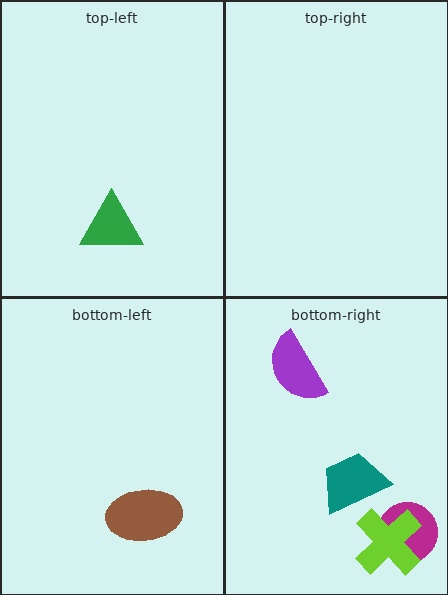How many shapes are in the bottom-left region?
1.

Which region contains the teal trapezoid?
The bottom-right region.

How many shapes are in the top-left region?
1.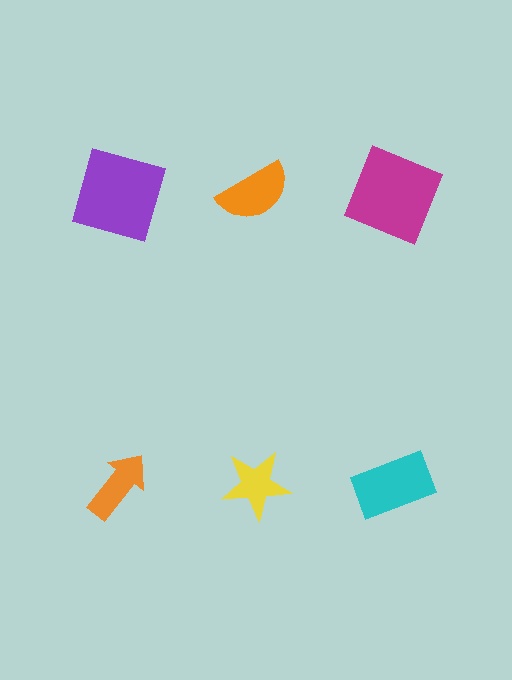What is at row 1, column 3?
A magenta square.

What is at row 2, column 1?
An orange arrow.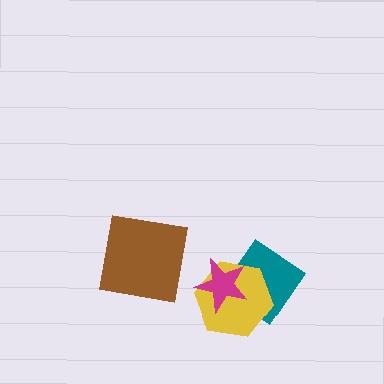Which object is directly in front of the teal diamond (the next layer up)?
The yellow hexagon is directly in front of the teal diamond.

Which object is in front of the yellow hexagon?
The magenta star is in front of the yellow hexagon.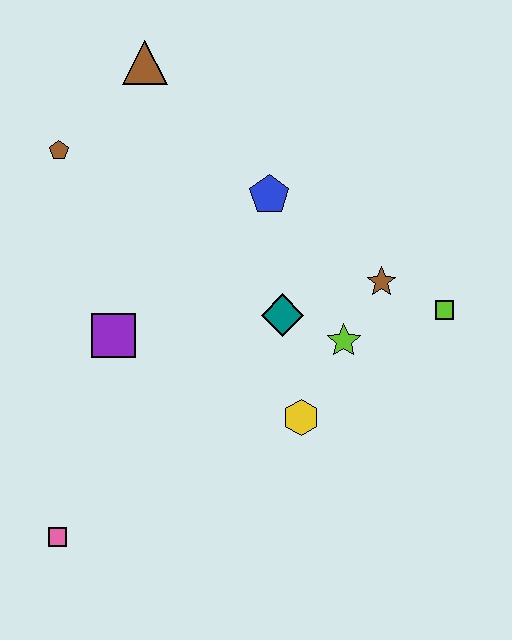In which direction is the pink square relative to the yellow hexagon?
The pink square is to the left of the yellow hexagon.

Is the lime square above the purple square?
Yes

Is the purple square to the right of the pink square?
Yes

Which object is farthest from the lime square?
The pink square is farthest from the lime square.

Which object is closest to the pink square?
The purple square is closest to the pink square.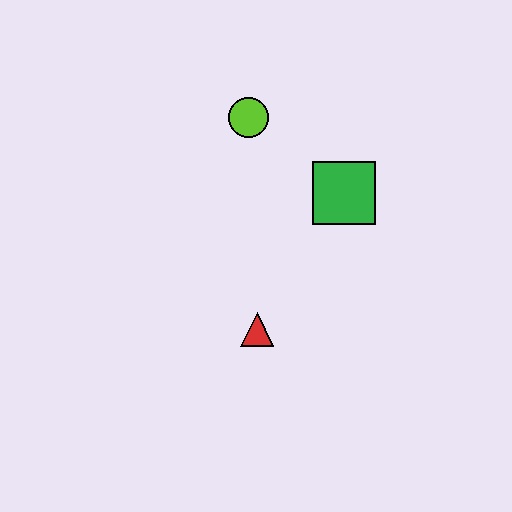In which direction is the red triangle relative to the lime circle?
The red triangle is below the lime circle.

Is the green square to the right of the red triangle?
Yes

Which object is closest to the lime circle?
The green square is closest to the lime circle.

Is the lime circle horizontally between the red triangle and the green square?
No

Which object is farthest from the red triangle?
The lime circle is farthest from the red triangle.